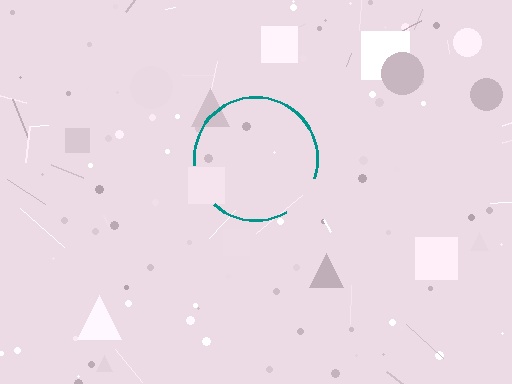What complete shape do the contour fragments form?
The contour fragments form a circle.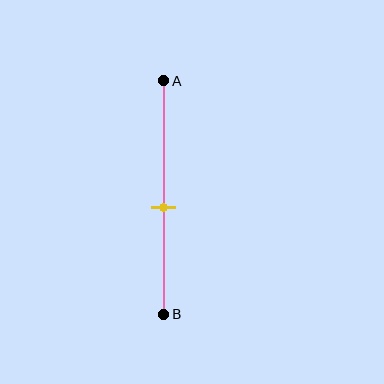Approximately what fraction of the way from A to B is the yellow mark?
The yellow mark is approximately 55% of the way from A to B.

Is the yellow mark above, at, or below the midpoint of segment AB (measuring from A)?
The yellow mark is below the midpoint of segment AB.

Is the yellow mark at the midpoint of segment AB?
No, the mark is at about 55% from A, not at the 50% midpoint.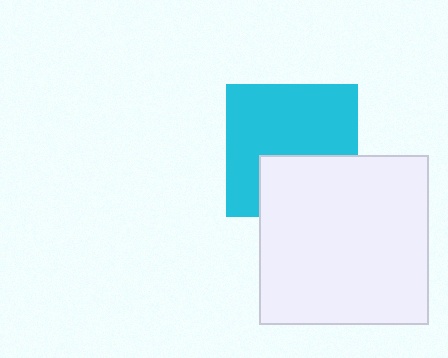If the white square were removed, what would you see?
You would see the complete cyan square.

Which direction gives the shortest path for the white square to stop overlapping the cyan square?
Moving down gives the shortest separation.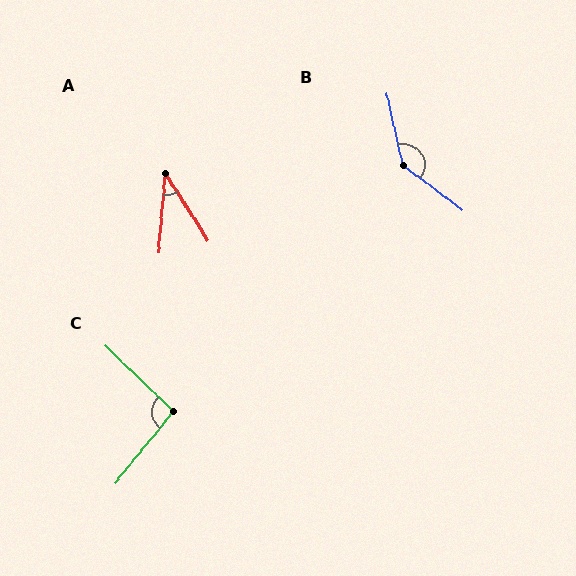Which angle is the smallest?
A, at approximately 38 degrees.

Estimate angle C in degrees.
Approximately 95 degrees.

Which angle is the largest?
B, at approximately 139 degrees.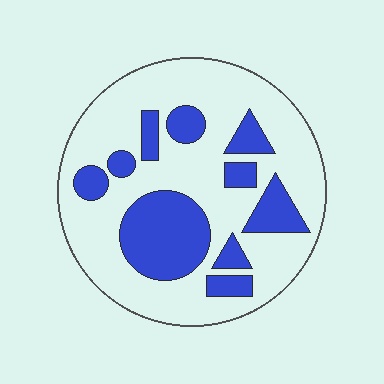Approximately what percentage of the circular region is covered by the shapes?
Approximately 30%.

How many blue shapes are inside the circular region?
10.